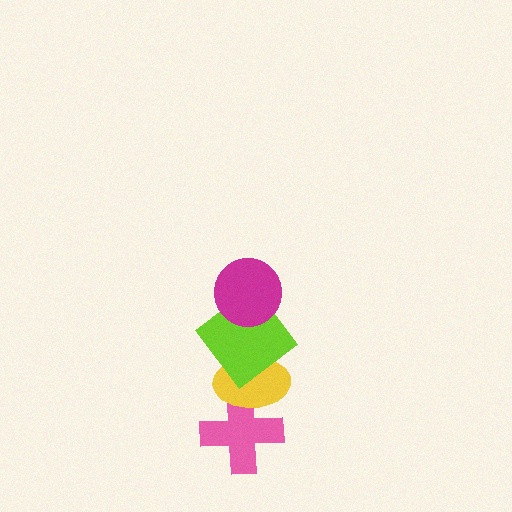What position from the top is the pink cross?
The pink cross is 4th from the top.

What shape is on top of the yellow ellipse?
The lime diamond is on top of the yellow ellipse.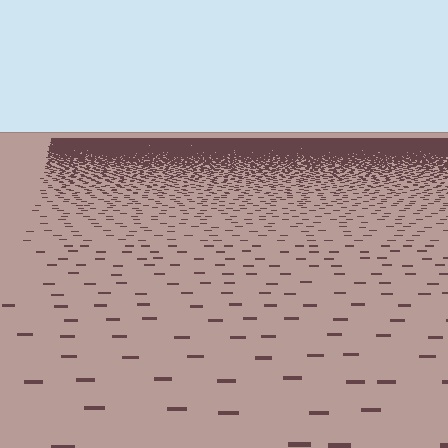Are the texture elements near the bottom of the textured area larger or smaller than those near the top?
Larger. Near the bottom, elements are closer to the viewer and appear at a bigger on-screen size.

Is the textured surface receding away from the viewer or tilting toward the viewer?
The surface is receding away from the viewer. Texture elements get smaller and denser toward the top.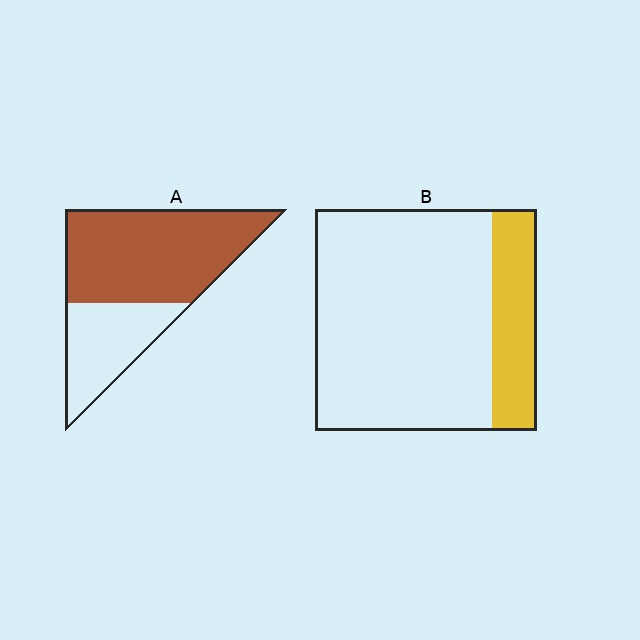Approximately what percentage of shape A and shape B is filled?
A is approximately 65% and B is approximately 20%.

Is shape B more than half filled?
No.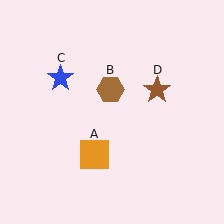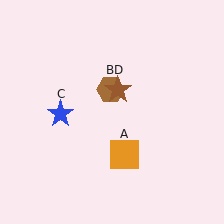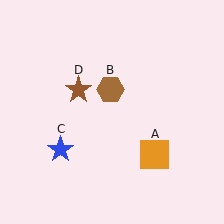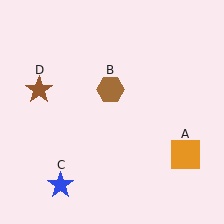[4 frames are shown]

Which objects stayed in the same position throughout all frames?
Brown hexagon (object B) remained stationary.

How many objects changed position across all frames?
3 objects changed position: orange square (object A), blue star (object C), brown star (object D).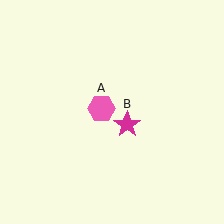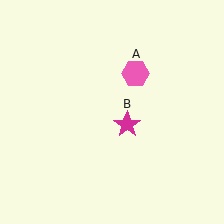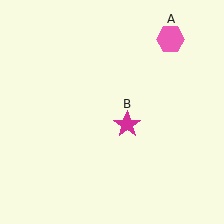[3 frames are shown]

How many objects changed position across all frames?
1 object changed position: pink hexagon (object A).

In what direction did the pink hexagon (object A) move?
The pink hexagon (object A) moved up and to the right.